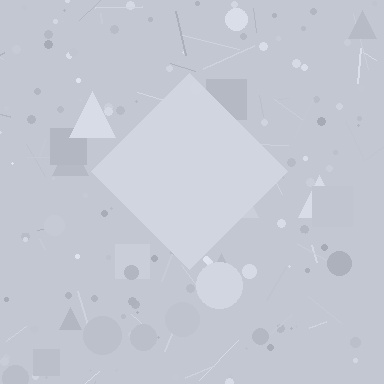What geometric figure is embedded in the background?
A diamond is embedded in the background.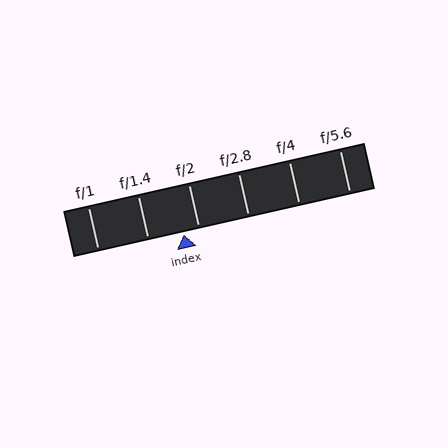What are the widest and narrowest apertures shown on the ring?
The widest aperture shown is f/1 and the narrowest is f/5.6.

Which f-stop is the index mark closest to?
The index mark is closest to f/2.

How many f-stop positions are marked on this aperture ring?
There are 6 f-stop positions marked.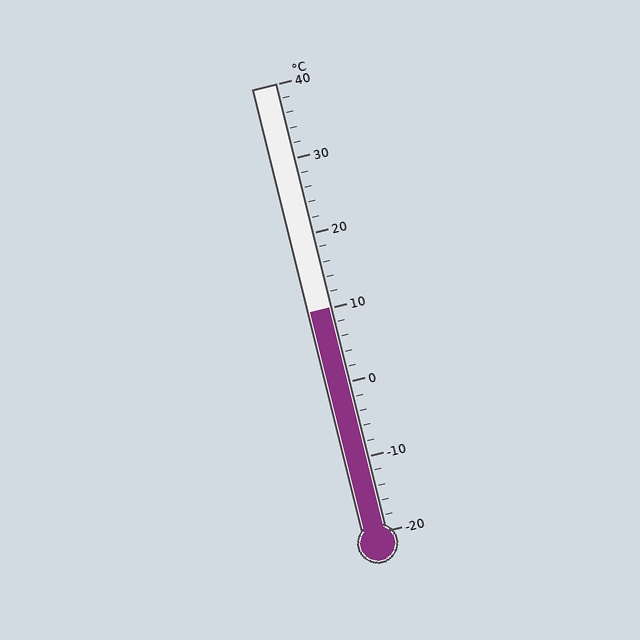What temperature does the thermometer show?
The thermometer shows approximately 10°C.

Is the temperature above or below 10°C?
The temperature is at 10°C.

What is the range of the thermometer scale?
The thermometer scale ranges from -20°C to 40°C.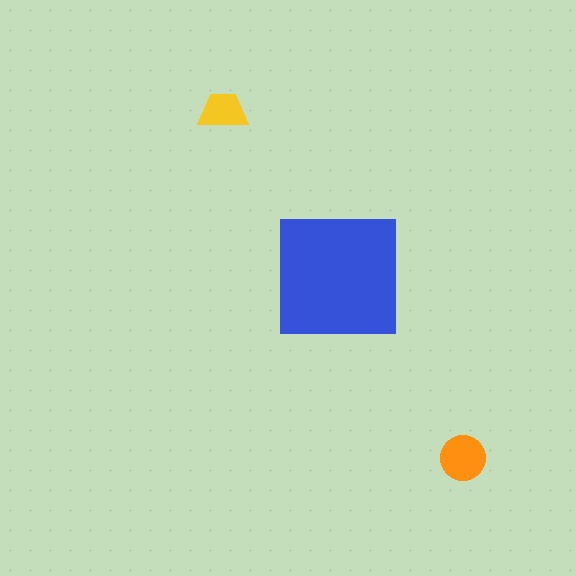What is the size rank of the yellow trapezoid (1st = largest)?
3rd.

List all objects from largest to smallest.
The blue square, the orange circle, the yellow trapezoid.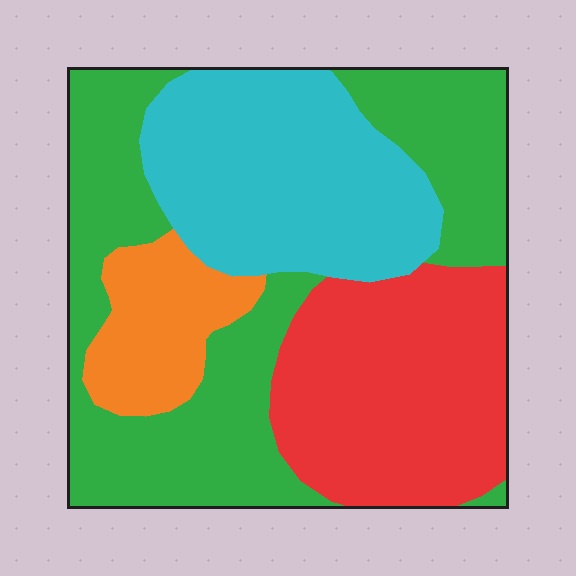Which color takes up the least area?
Orange, at roughly 10%.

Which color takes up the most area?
Green, at roughly 40%.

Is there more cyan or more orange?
Cyan.